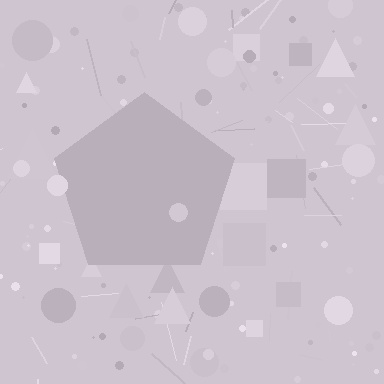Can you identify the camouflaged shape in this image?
The camouflaged shape is a pentagon.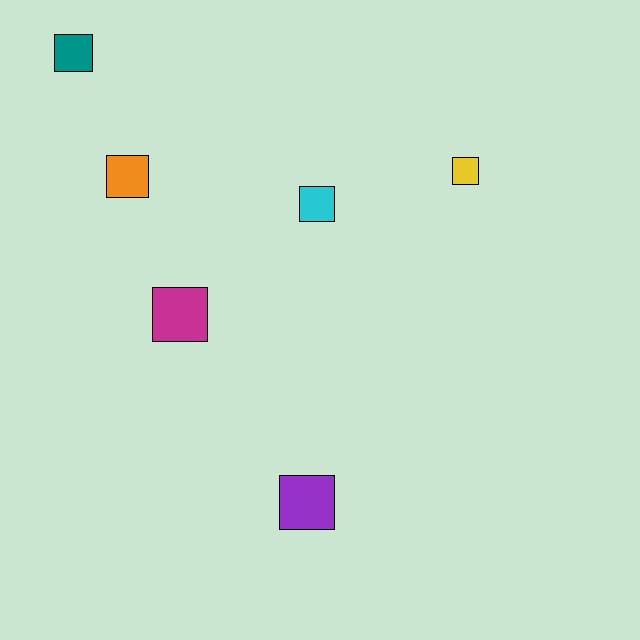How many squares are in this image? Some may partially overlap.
There are 6 squares.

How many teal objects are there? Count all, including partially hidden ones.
There is 1 teal object.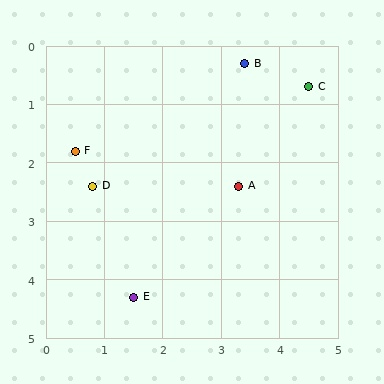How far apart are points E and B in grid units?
Points E and B are about 4.4 grid units apart.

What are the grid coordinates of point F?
Point F is at approximately (0.5, 1.8).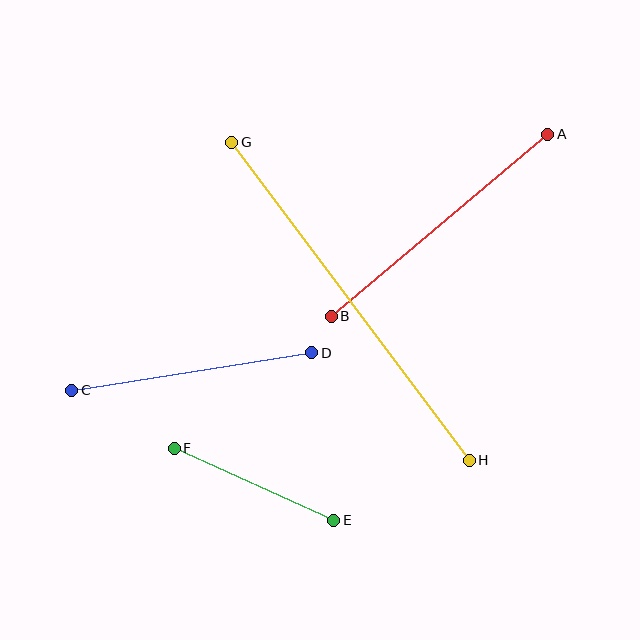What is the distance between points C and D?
The distance is approximately 243 pixels.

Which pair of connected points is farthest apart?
Points G and H are farthest apart.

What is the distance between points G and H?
The distance is approximately 397 pixels.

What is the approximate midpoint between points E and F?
The midpoint is at approximately (254, 484) pixels.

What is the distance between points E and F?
The distance is approximately 175 pixels.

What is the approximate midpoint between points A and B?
The midpoint is at approximately (440, 225) pixels.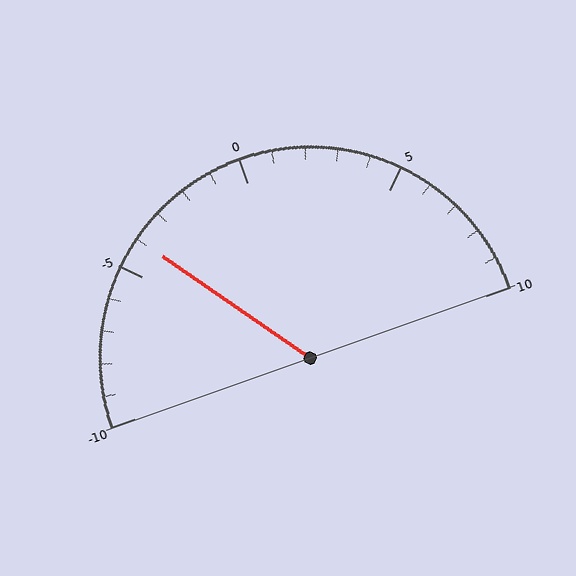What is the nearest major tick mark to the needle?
The nearest major tick mark is -5.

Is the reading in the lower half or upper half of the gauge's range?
The reading is in the lower half of the range (-10 to 10).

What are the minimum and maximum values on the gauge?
The gauge ranges from -10 to 10.